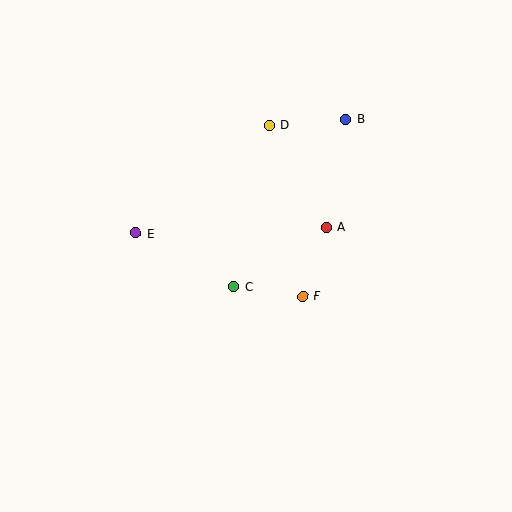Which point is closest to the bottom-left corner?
Point E is closest to the bottom-left corner.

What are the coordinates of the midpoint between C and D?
The midpoint between C and D is at (251, 206).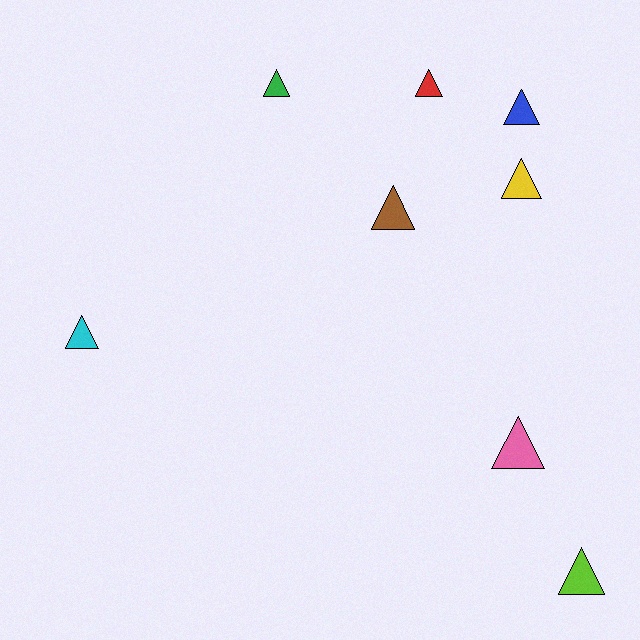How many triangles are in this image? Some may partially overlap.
There are 8 triangles.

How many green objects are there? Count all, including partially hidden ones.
There is 1 green object.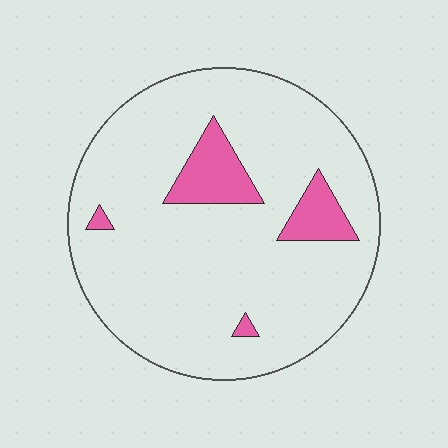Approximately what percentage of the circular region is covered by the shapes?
Approximately 10%.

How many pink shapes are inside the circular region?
4.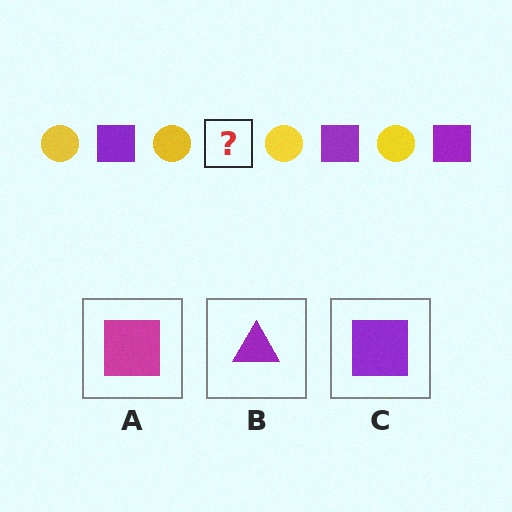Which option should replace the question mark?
Option C.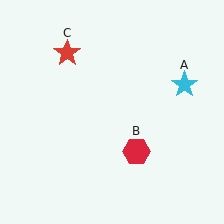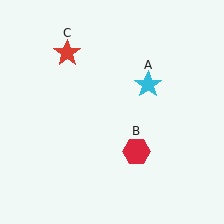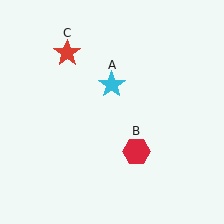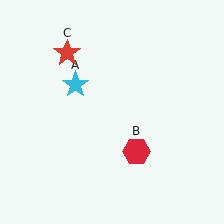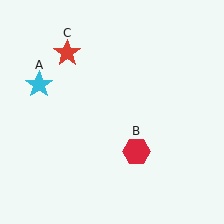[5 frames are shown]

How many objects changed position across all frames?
1 object changed position: cyan star (object A).